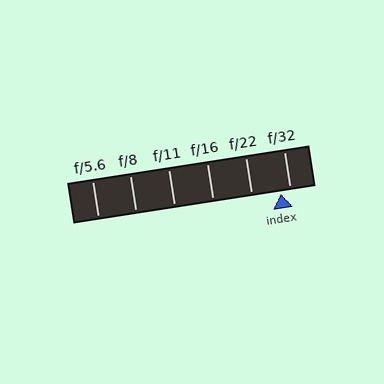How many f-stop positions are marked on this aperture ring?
There are 6 f-stop positions marked.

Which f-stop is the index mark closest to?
The index mark is closest to f/32.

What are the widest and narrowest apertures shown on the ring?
The widest aperture shown is f/5.6 and the narrowest is f/32.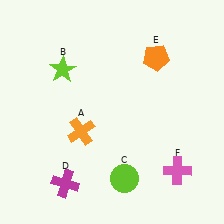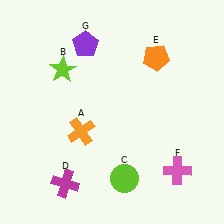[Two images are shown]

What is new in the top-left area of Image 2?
A purple pentagon (G) was added in the top-left area of Image 2.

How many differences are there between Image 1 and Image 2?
There is 1 difference between the two images.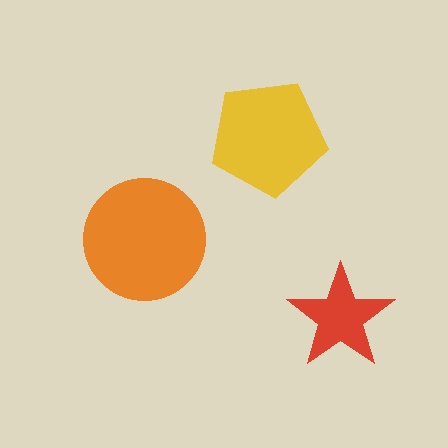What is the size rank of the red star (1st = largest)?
3rd.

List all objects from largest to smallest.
The orange circle, the yellow pentagon, the red star.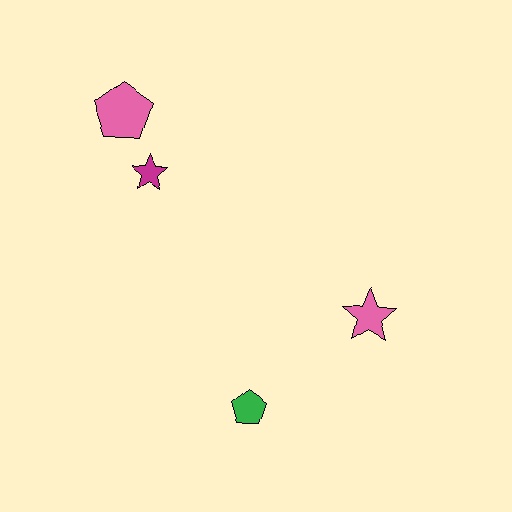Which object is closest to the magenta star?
The pink pentagon is closest to the magenta star.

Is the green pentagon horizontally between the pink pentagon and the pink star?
Yes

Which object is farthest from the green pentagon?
The pink pentagon is farthest from the green pentagon.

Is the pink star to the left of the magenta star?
No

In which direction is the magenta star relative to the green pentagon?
The magenta star is above the green pentagon.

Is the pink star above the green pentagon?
Yes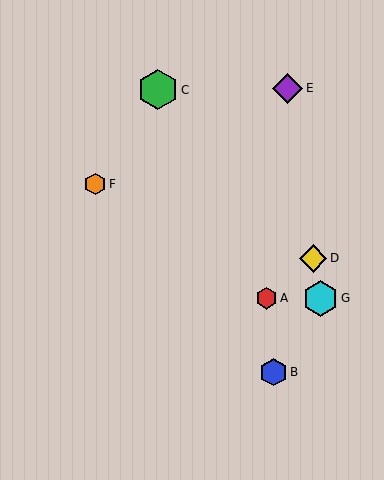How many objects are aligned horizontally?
2 objects (A, G) are aligned horizontally.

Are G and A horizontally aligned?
Yes, both are at y≈298.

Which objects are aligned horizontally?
Objects A, G are aligned horizontally.